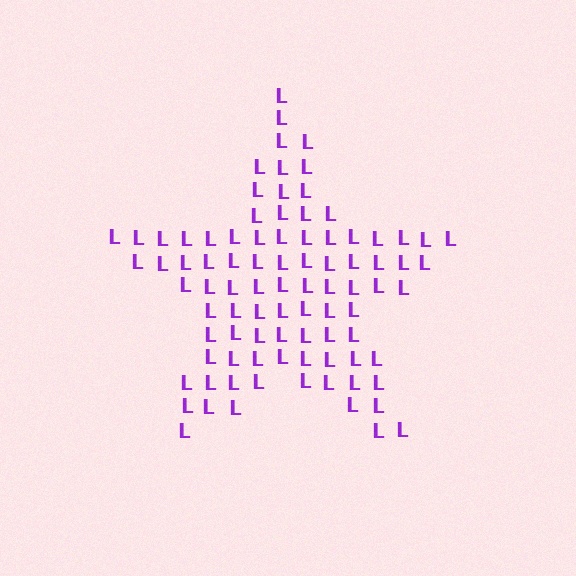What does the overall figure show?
The overall figure shows a star.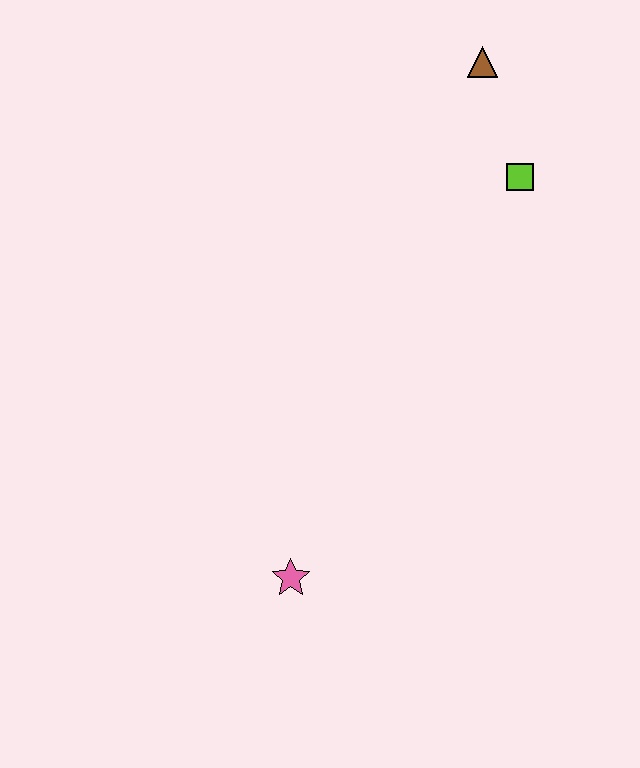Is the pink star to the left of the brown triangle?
Yes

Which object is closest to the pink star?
The lime square is closest to the pink star.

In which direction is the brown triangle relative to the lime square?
The brown triangle is above the lime square.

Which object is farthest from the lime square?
The pink star is farthest from the lime square.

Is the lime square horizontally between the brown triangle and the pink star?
No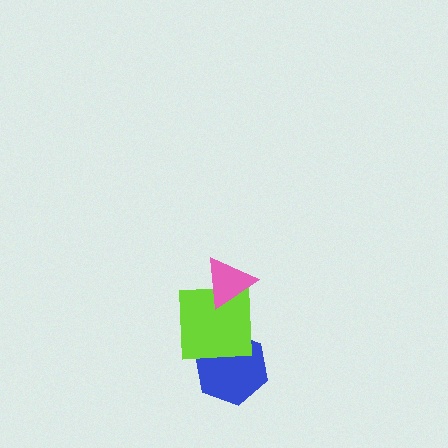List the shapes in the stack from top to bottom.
From top to bottom: the pink triangle, the lime square, the blue hexagon.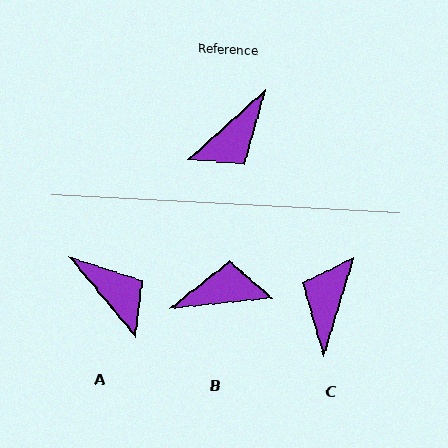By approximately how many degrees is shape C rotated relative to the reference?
Approximately 149 degrees clockwise.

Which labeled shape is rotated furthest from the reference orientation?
C, about 149 degrees away.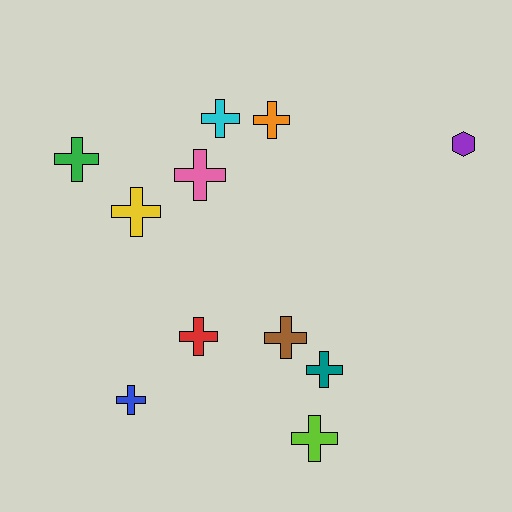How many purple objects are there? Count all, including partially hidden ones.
There is 1 purple object.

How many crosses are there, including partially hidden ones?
There are 10 crosses.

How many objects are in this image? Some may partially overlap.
There are 11 objects.